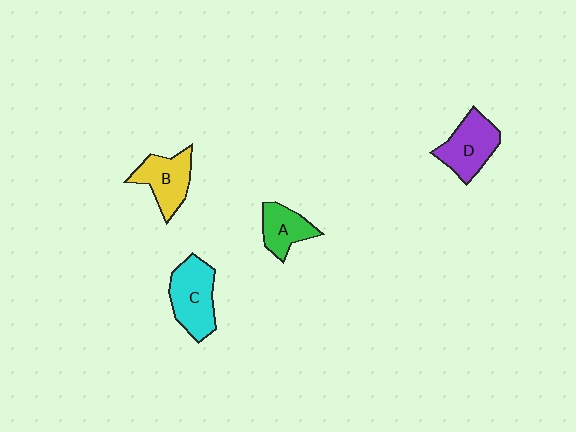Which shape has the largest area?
Shape C (cyan).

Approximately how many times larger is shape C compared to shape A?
Approximately 1.5 times.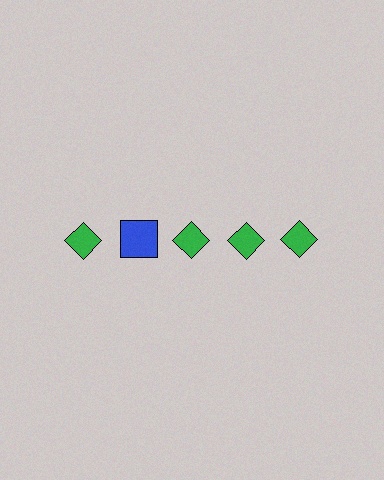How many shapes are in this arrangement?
There are 5 shapes arranged in a grid pattern.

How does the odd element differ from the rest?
It differs in both color (blue instead of green) and shape (square instead of diamond).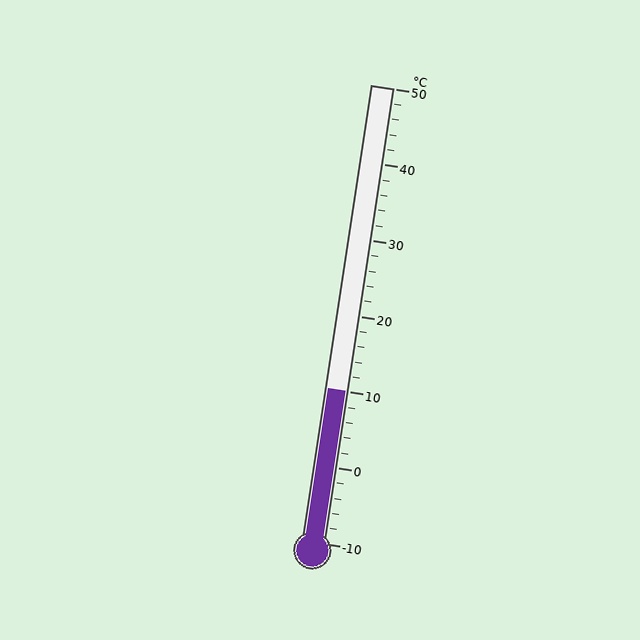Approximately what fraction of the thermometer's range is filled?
The thermometer is filled to approximately 35% of its range.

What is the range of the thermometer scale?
The thermometer scale ranges from -10°C to 50°C.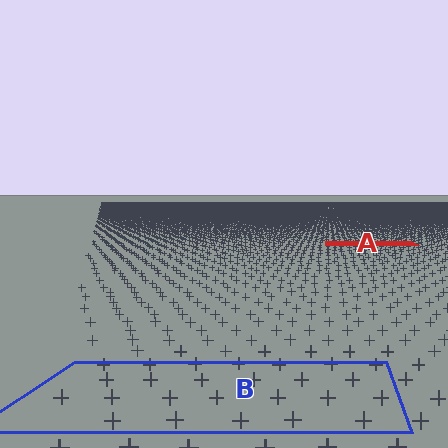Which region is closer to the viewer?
Region B is closer. The texture elements there are larger and more spread out.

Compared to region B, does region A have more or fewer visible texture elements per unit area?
Region A has more texture elements per unit area — they are packed more densely because it is farther away.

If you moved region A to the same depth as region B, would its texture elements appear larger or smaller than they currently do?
They would appear larger. At a closer depth, the same texture elements are projected at a bigger on-screen size.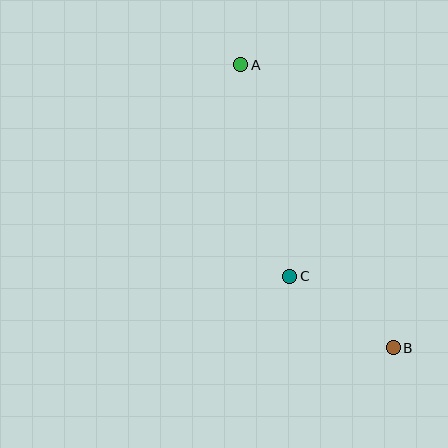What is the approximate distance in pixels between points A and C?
The distance between A and C is approximately 217 pixels.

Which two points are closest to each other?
Points B and C are closest to each other.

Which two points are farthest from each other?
Points A and B are farthest from each other.